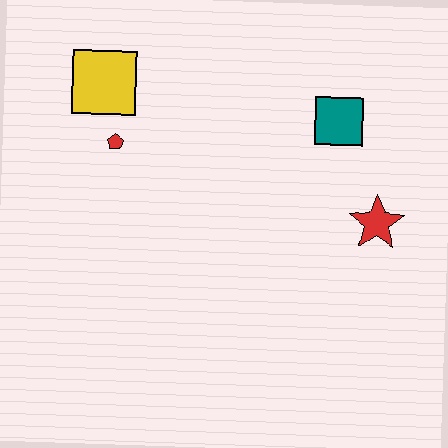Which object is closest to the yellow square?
The red pentagon is closest to the yellow square.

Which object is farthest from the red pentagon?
The red star is farthest from the red pentagon.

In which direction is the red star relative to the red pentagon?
The red star is to the right of the red pentagon.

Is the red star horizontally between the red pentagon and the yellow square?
No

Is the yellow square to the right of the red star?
No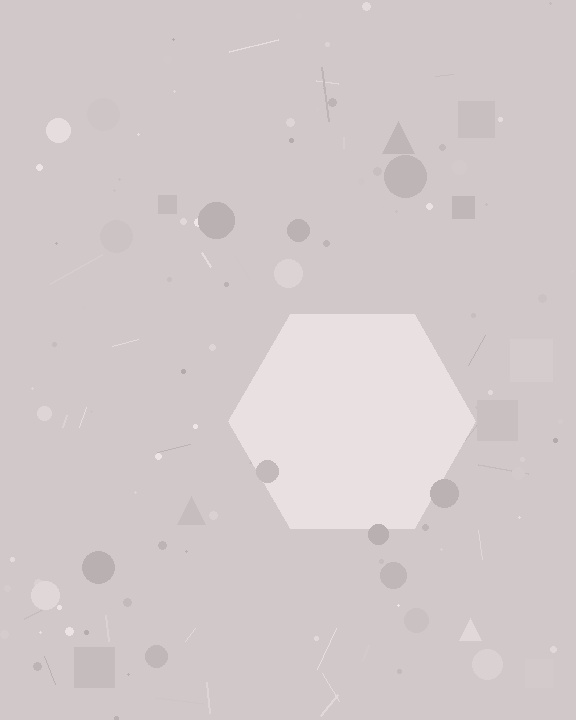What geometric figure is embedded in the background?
A hexagon is embedded in the background.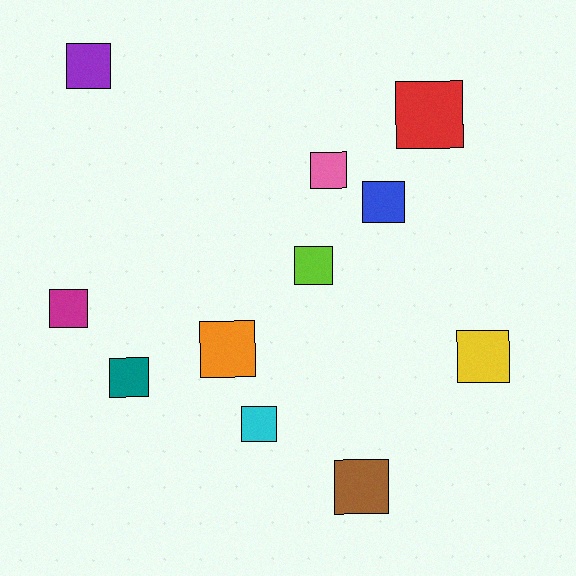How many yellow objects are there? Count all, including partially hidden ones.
There is 1 yellow object.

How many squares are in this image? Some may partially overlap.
There are 11 squares.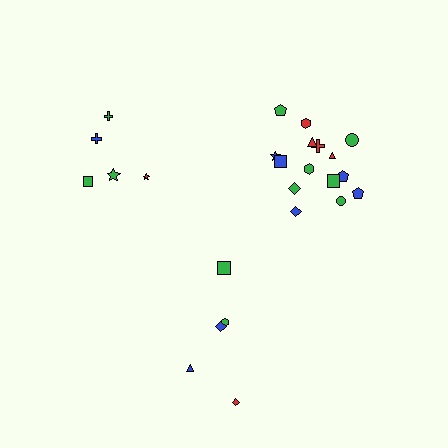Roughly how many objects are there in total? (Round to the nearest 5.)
Roughly 25 objects in total.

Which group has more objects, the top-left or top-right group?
The top-right group.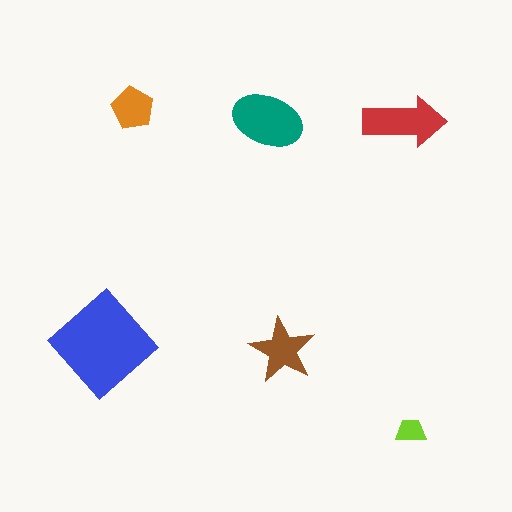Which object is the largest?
The blue diamond.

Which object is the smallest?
The lime trapezoid.